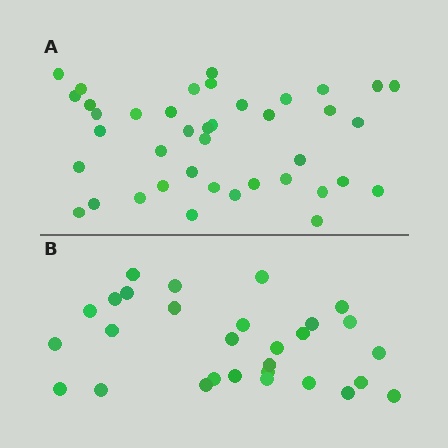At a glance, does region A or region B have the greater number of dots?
Region A (the top region) has more dots.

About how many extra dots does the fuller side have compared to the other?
Region A has roughly 12 or so more dots than region B.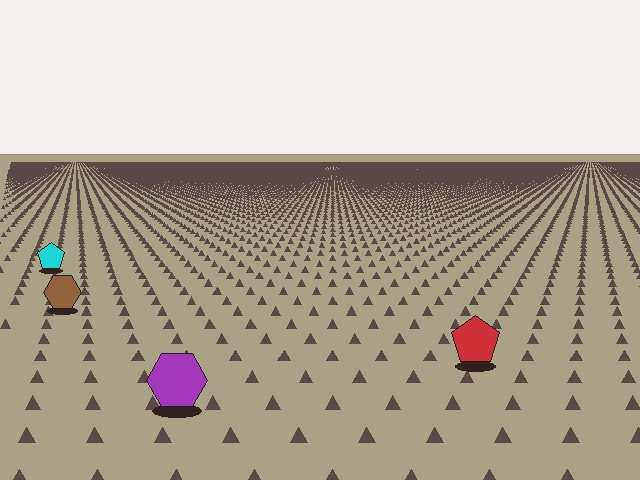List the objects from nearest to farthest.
From nearest to farthest: the purple hexagon, the red pentagon, the brown hexagon, the cyan pentagon.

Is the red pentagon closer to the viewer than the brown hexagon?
Yes. The red pentagon is closer — you can tell from the texture gradient: the ground texture is coarser near it.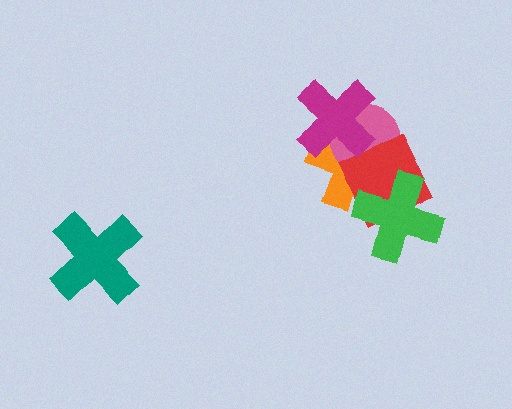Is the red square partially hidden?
Yes, it is partially covered by another shape.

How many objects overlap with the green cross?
2 objects overlap with the green cross.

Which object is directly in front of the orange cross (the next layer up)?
The pink circle is directly in front of the orange cross.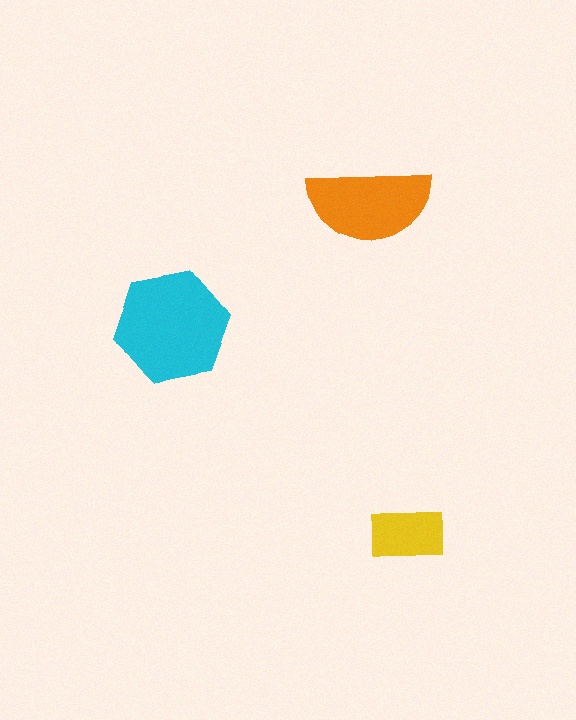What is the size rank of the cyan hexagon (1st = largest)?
1st.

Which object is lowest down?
The yellow rectangle is bottommost.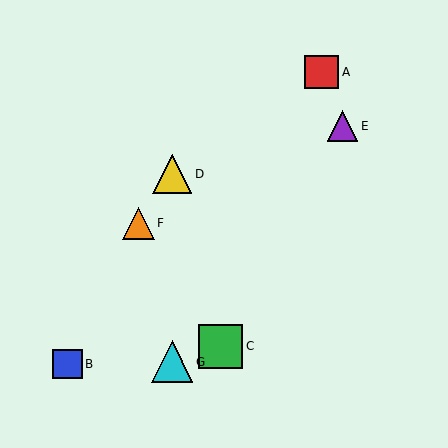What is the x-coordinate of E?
Object E is at x≈343.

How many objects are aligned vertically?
2 objects (D, G) are aligned vertically.